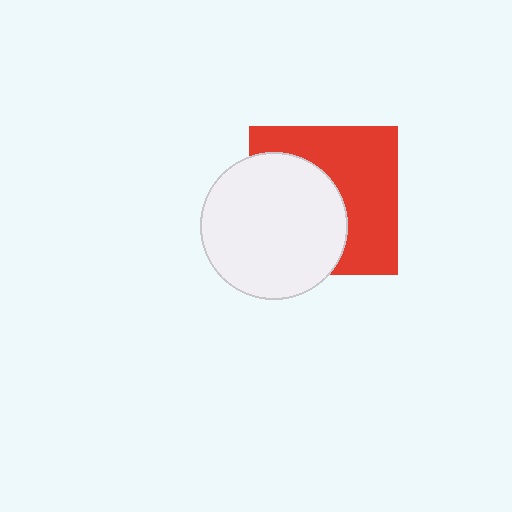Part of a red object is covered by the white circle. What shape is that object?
It is a square.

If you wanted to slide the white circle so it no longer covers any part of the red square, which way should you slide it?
Slide it left — that is the most direct way to separate the two shapes.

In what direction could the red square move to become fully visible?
The red square could move right. That would shift it out from behind the white circle entirely.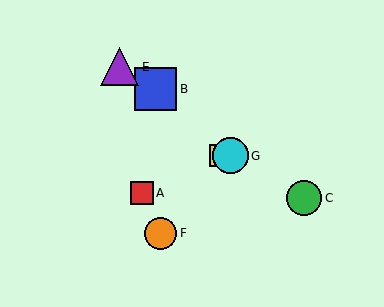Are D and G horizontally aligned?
Yes, both are at y≈156.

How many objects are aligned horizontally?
2 objects (D, G) are aligned horizontally.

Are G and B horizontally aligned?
No, G is at y≈156 and B is at y≈89.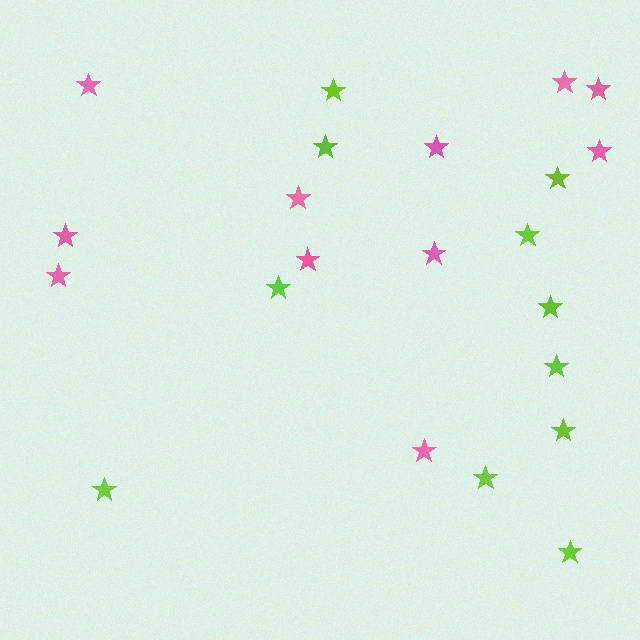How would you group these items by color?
There are 2 groups: one group of pink stars (11) and one group of lime stars (11).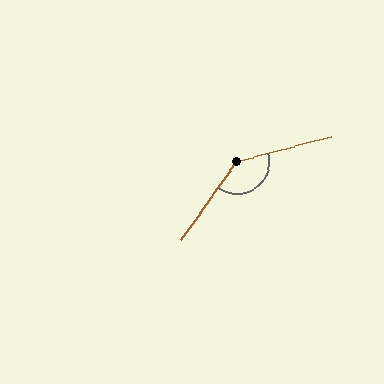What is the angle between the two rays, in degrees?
Approximately 140 degrees.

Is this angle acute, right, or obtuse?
It is obtuse.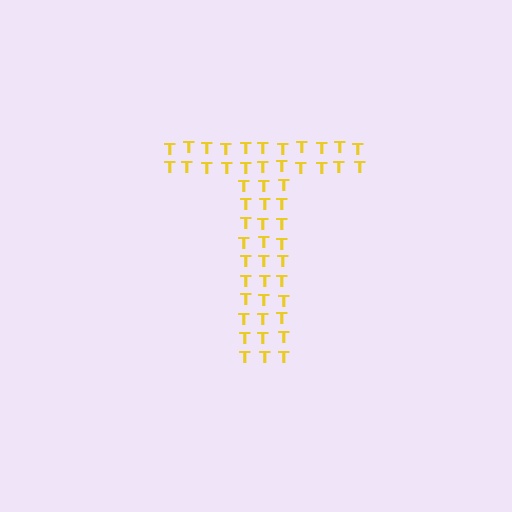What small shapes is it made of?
It is made of small letter T's.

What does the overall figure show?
The overall figure shows the letter T.